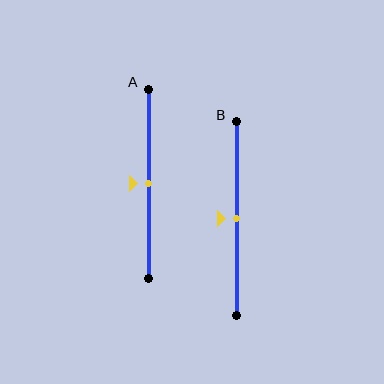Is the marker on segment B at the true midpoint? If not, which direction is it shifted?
Yes, the marker on segment B is at the true midpoint.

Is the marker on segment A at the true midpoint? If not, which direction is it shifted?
Yes, the marker on segment A is at the true midpoint.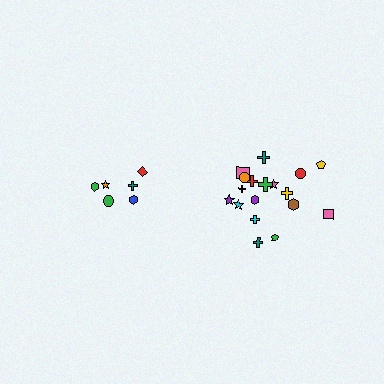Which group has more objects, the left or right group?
The right group.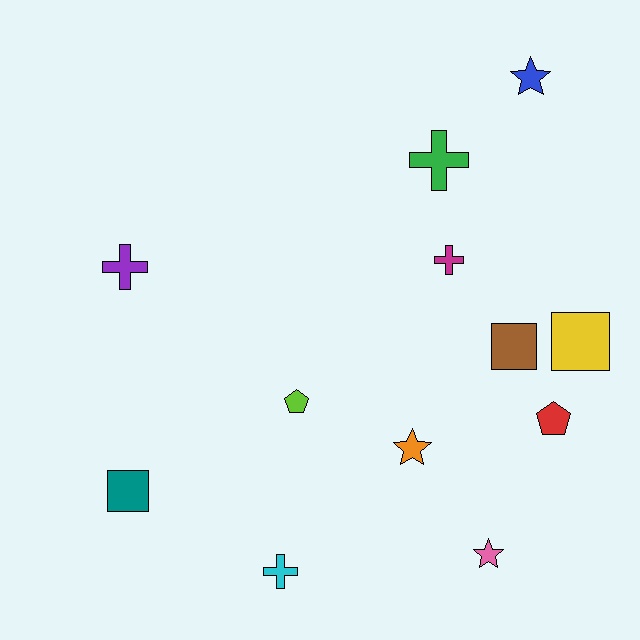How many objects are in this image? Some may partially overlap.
There are 12 objects.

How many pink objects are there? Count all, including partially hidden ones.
There is 1 pink object.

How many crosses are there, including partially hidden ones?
There are 4 crosses.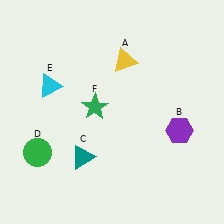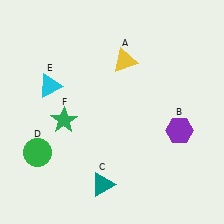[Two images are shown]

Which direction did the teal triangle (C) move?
The teal triangle (C) moved down.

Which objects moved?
The objects that moved are: the teal triangle (C), the green star (F).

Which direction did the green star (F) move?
The green star (F) moved left.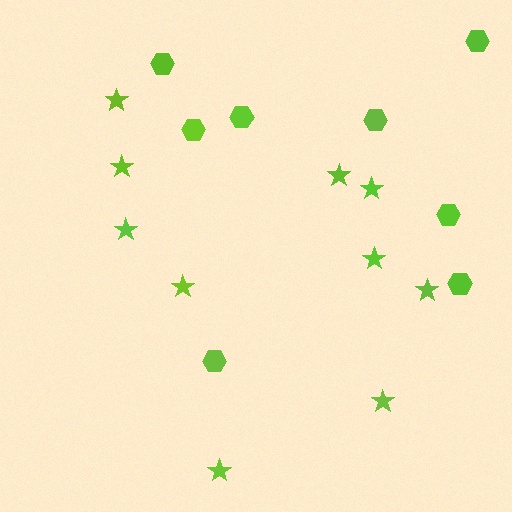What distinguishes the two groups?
There are 2 groups: one group of hexagons (8) and one group of stars (10).